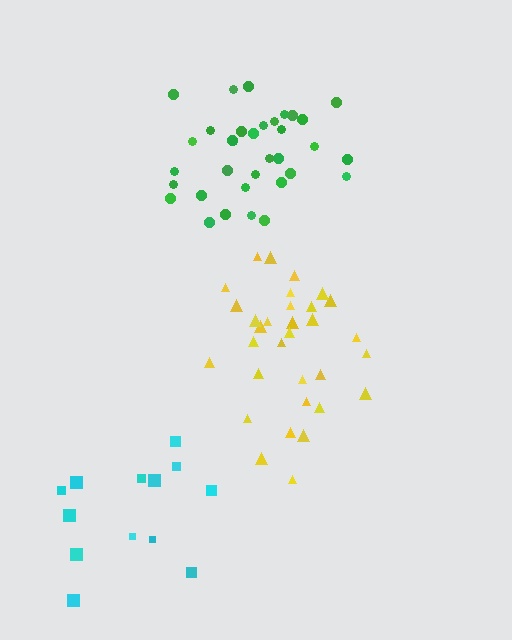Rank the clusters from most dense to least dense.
green, yellow, cyan.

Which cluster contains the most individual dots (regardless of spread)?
Green (34).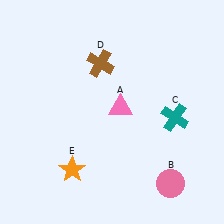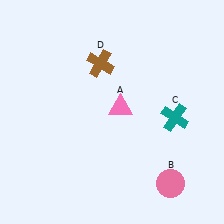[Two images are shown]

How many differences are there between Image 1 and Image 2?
There is 1 difference between the two images.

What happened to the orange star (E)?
The orange star (E) was removed in Image 2. It was in the bottom-left area of Image 1.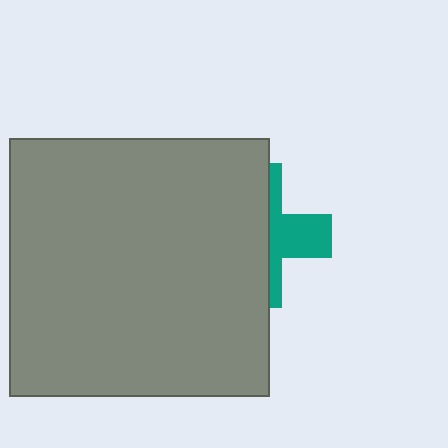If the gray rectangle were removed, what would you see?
You would see the complete teal cross.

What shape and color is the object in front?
The object in front is a gray rectangle.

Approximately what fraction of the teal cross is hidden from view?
Roughly 63% of the teal cross is hidden behind the gray rectangle.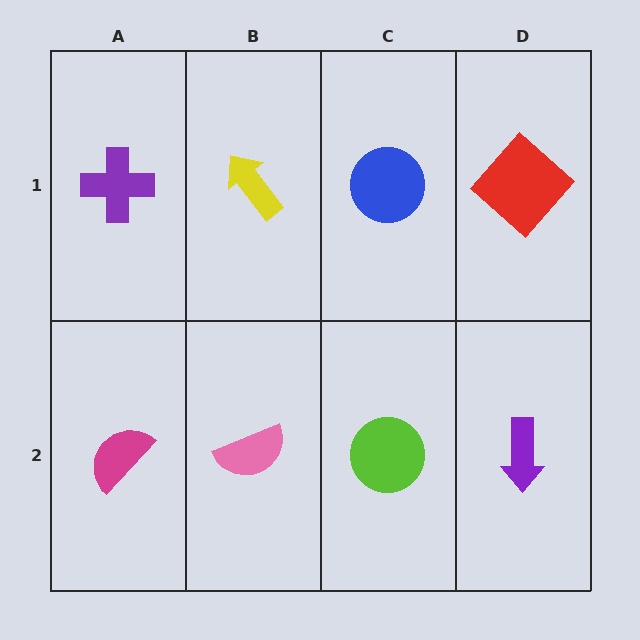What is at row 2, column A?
A magenta semicircle.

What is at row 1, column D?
A red diamond.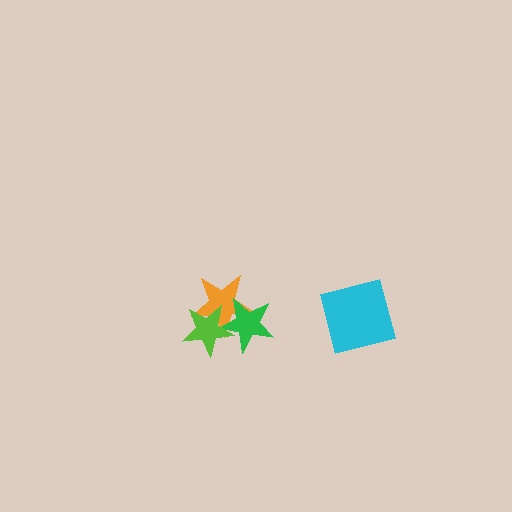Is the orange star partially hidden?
Yes, it is partially covered by another shape.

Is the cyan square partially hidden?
No, no other shape covers it.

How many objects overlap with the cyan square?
0 objects overlap with the cyan square.